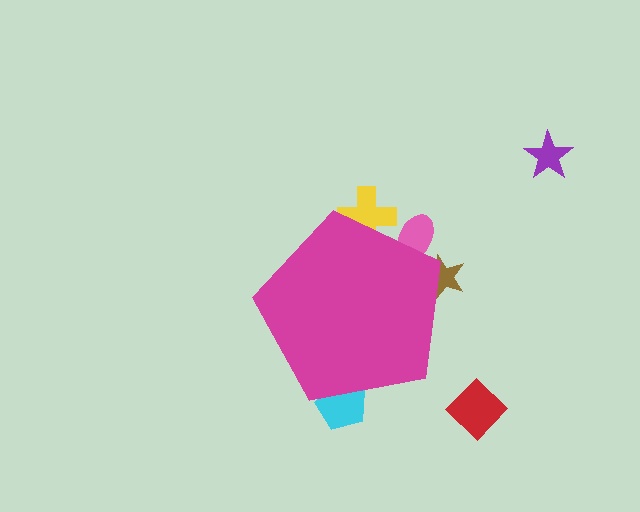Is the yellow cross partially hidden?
Yes, the yellow cross is partially hidden behind the magenta pentagon.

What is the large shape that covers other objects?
A magenta pentagon.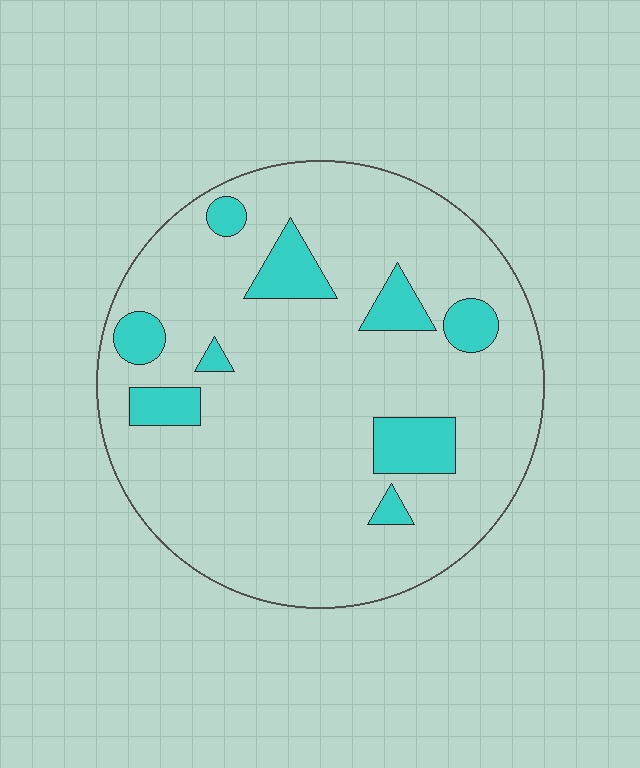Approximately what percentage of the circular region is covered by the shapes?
Approximately 15%.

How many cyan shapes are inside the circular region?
9.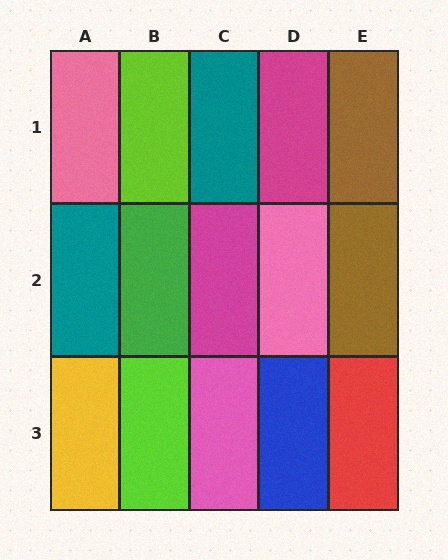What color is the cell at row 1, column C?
Teal.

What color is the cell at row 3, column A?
Yellow.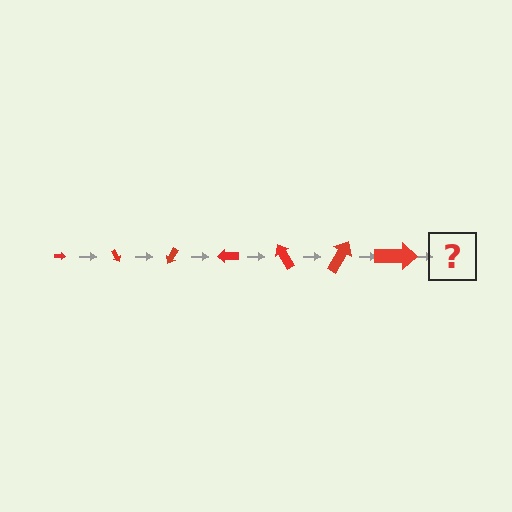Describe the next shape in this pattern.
It should be an arrow, larger than the previous one and rotated 420 degrees from the start.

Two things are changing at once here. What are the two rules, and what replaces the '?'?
The two rules are that the arrow grows larger each step and it rotates 60 degrees each step. The '?' should be an arrow, larger than the previous one and rotated 420 degrees from the start.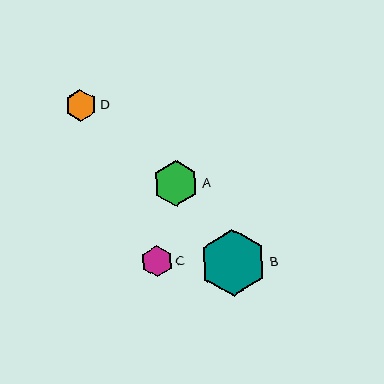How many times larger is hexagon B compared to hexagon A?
Hexagon B is approximately 1.5 times the size of hexagon A.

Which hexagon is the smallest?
Hexagon C is the smallest with a size of approximately 31 pixels.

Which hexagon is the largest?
Hexagon B is the largest with a size of approximately 67 pixels.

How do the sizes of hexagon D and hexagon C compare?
Hexagon D and hexagon C are approximately the same size.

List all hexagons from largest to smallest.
From largest to smallest: B, A, D, C.